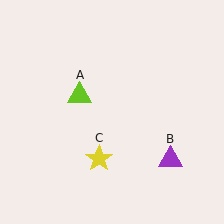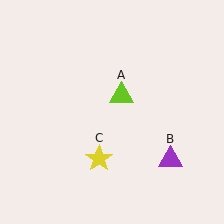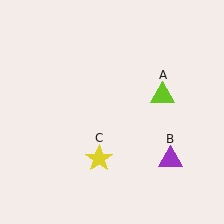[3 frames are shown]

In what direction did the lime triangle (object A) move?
The lime triangle (object A) moved right.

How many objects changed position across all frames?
1 object changed position: lime triangle (object A).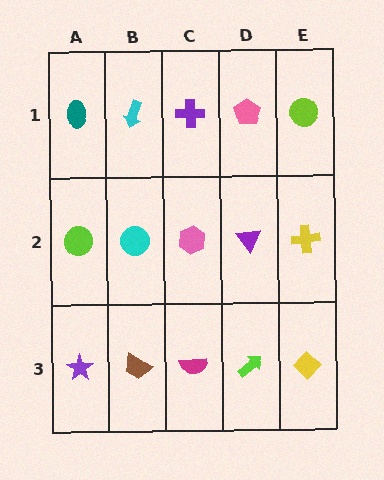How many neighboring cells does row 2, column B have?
4.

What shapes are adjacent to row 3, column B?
A cyan circle (row 2, column B), a purple star (row 3, column A), a magenta semicircle (row 3, column C).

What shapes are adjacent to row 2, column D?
A pink pentagon (row 1, column D), a lime arrow (row 3, column D), a pink hexagon (row 2, column C), a yellow cross (row 2, column E).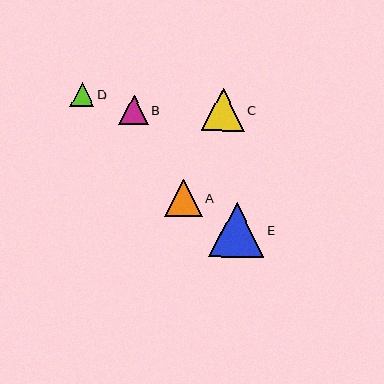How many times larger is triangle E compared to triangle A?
Triangle E is approximately 1.5 times the size of triangle A.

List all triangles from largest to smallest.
From largest to smallest: E, C, A, B, D.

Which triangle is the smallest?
Triangle D is the smallest with a size of approximately 24 pixels.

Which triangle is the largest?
Triangle E is the largest with a size of approximately 55 pixels.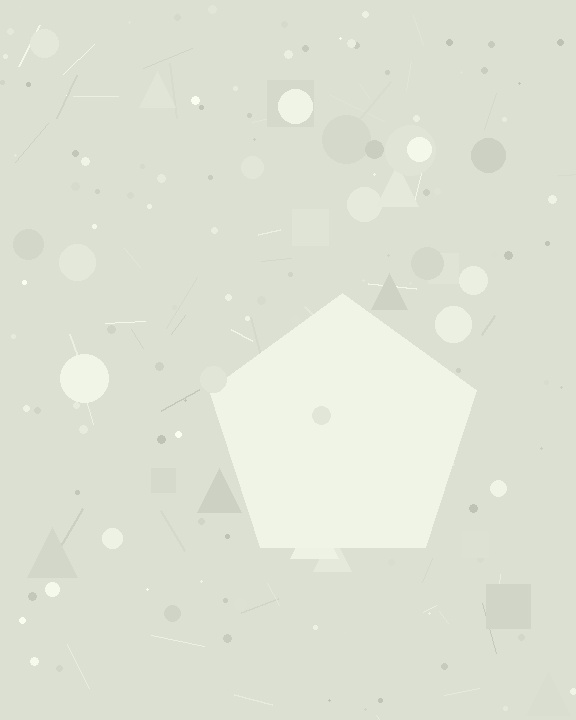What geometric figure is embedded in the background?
A pentagon is embedded in the background.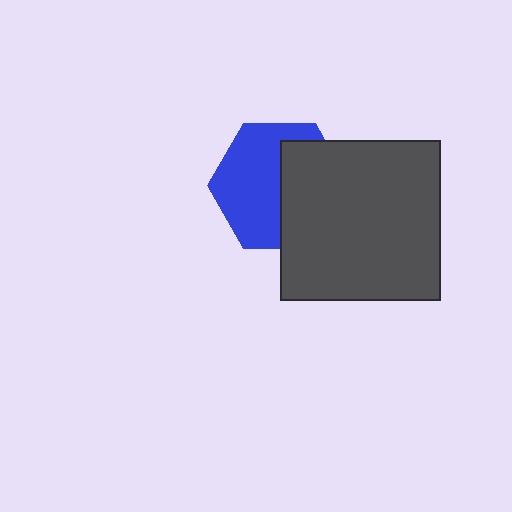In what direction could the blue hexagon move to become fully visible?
The blue hexagon could move left. That would shift it out from behind the dark gray square entirely.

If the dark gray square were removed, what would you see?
You would see the complete blue hexagon.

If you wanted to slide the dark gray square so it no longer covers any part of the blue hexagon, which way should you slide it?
Slide it right — that is the most direct way to separate the two shapes.